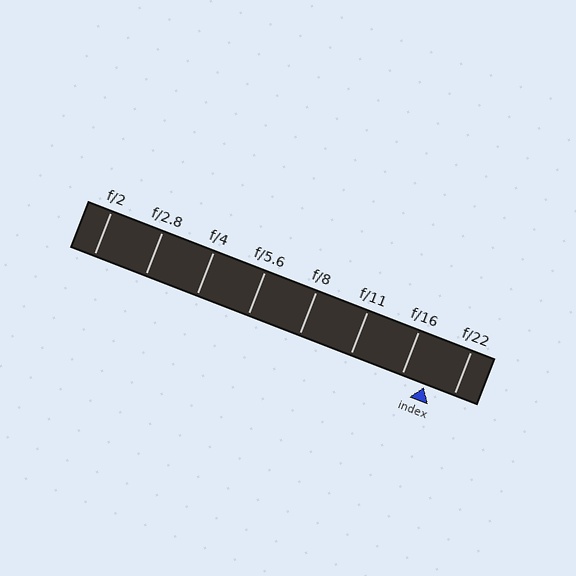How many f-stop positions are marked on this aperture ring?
There are 8 f-stop positions marked.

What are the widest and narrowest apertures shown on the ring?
The widest aperture shown is f/2 and the narrowest is f/22.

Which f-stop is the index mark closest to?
The index mark is closest to f/16.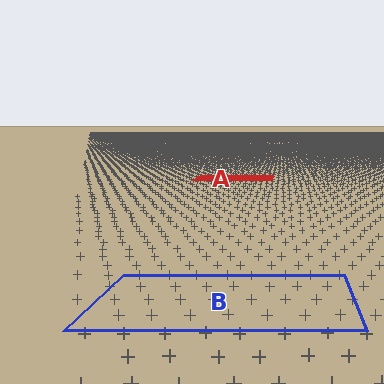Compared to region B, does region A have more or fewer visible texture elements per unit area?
Region A has more texture elements per unit area — they are packed more densely because it is farther away.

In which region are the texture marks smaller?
The texture marks are smaller in region A, because it is farther away.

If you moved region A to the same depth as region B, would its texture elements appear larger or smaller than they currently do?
They would appear larger. At a closer depth, the same texture elements are projected at a bigger on-screen size.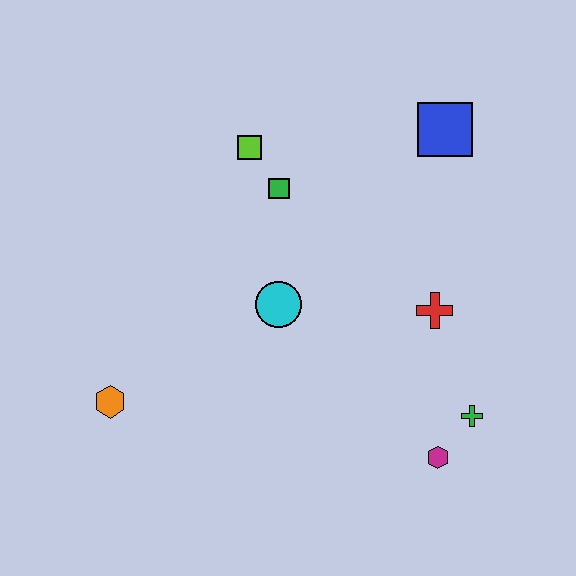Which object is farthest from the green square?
The magenta hexagon is farthest from the green square.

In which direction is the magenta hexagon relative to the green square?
The magenta hexagon is below the green square.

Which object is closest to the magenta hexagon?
The green cross is closest to the magenta hexagon.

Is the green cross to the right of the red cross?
Yes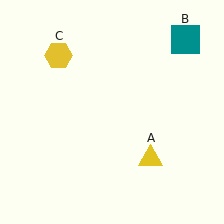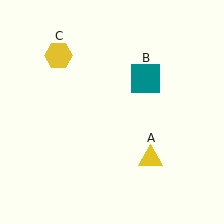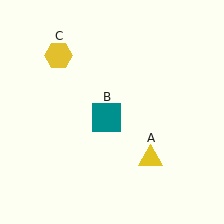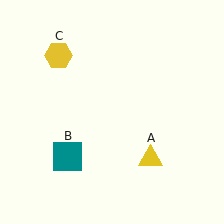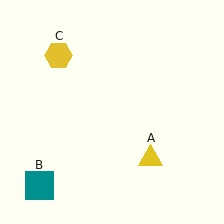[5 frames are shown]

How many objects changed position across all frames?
1 object changed position: teal square (object B).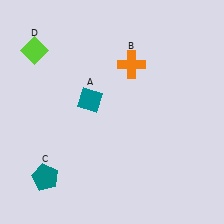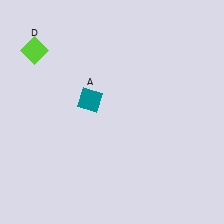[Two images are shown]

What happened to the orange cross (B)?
The orange cross (B) was removed in Image 2. It was in the top-right area of Image 1.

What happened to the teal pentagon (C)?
The teal pentagon (C) was removed in Image 2. It was in the bottom-left area of Image 1.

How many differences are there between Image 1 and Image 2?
There are 2 differences between the two images.